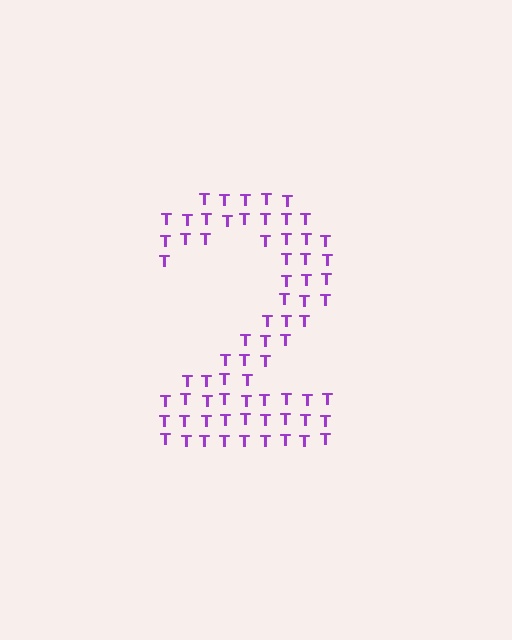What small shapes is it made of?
It is made of small letter T's.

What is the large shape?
The large shape is the digit 2.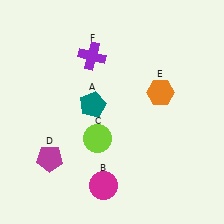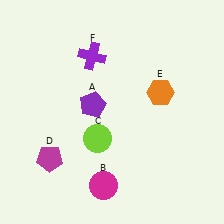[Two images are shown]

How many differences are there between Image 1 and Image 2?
There is 1 difference between the two images.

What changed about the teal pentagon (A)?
In Image 1, A is teal. In Image 2, it changed to purple.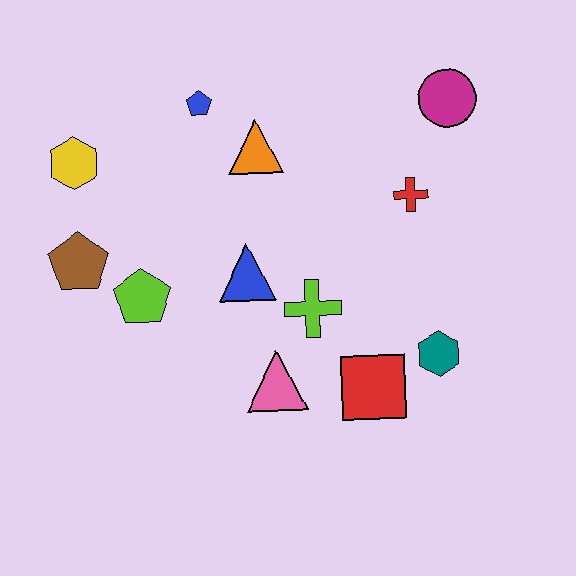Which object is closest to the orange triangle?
The blue pentagon is closest to the orange triangle.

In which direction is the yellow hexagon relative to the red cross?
The yellow hexagon is to the left of the red cross.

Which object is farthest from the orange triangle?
The teal hexagon is farthest from the orange triangle.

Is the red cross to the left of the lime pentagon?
No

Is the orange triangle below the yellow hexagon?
No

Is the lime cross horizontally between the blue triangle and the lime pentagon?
No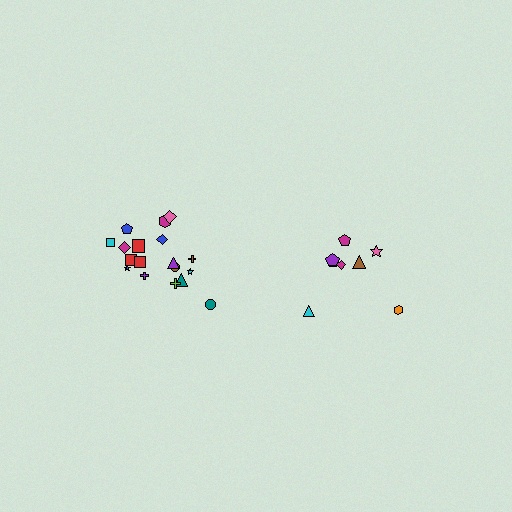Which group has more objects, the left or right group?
The left group.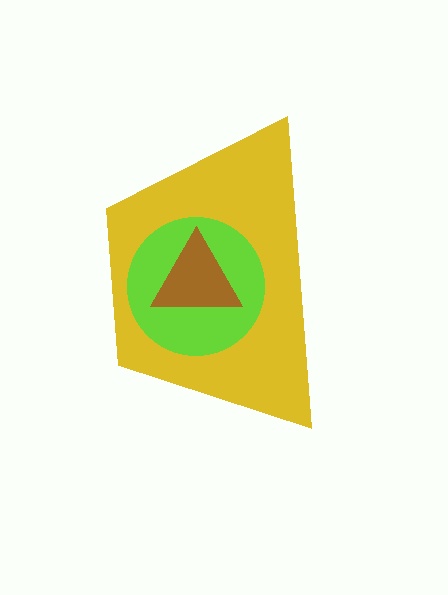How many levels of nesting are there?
3.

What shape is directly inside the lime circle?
The brown triangle.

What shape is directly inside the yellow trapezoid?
The lime circle.